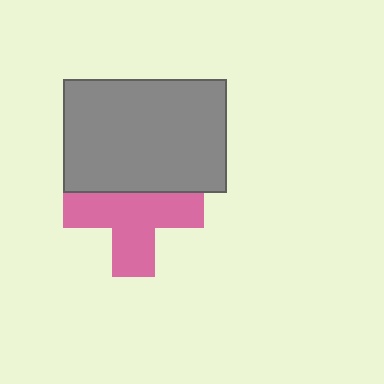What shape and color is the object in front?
The object in front is a gray rectangle.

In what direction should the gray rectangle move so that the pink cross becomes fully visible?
The gray rectangle should move up. That is the shortest direction to clear the overlap and leave the pink cross fully visible.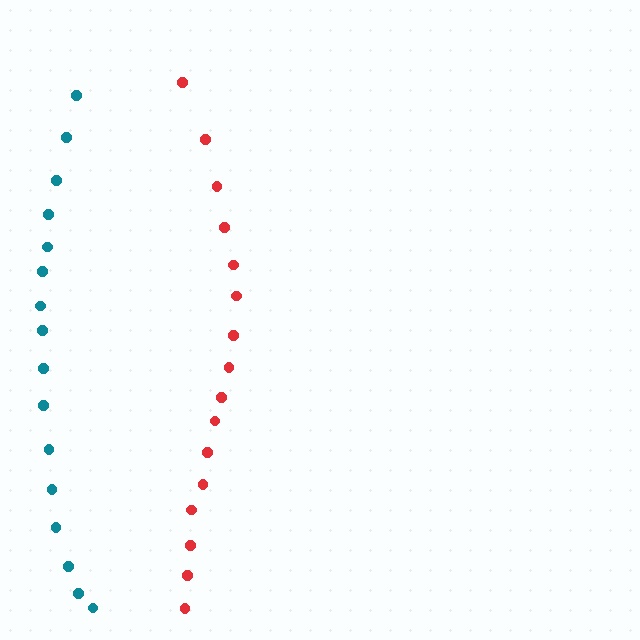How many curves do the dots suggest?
There are 2 distinct paths.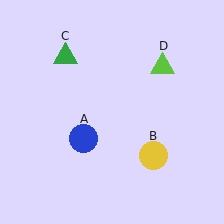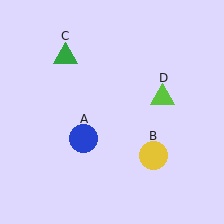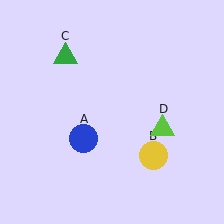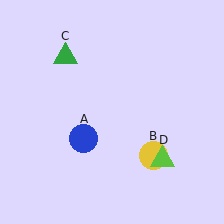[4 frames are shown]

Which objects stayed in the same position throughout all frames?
Blue circle (object A) and yellow circle (object B) and green triangle (object C) remained stationary.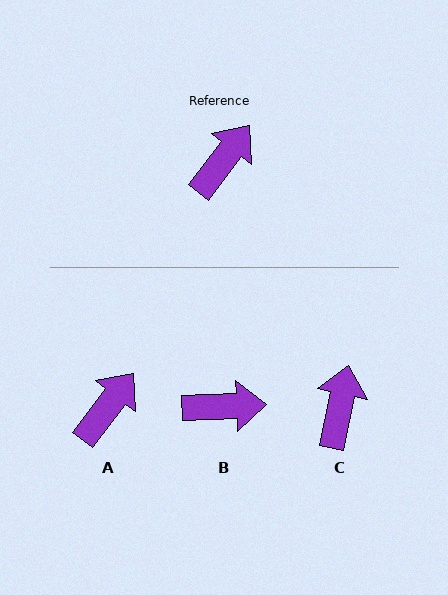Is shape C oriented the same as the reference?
No, it is off by about 26 degrees.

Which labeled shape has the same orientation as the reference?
A.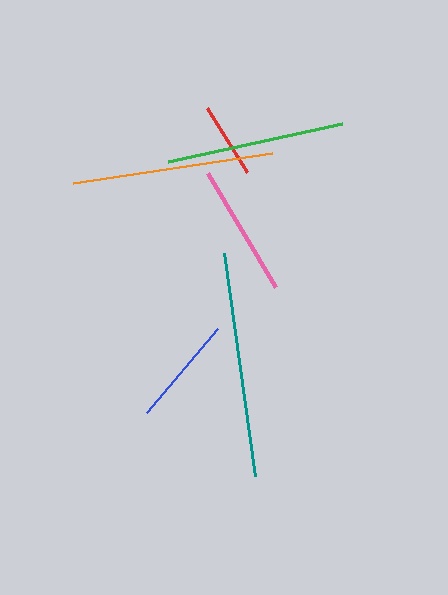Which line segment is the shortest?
The red line is the shortest at approximately 76 pixels.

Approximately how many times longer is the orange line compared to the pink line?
The orange line is approximately 1.5 times the length of the pink line.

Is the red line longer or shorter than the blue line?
The blue line is longer than the red line.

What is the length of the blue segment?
The blue segment is approximately 110 pixels long.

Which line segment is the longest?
The teal line is the longest at approximately 225 pixels.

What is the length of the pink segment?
The pink segment is approximately 133 pixels long.